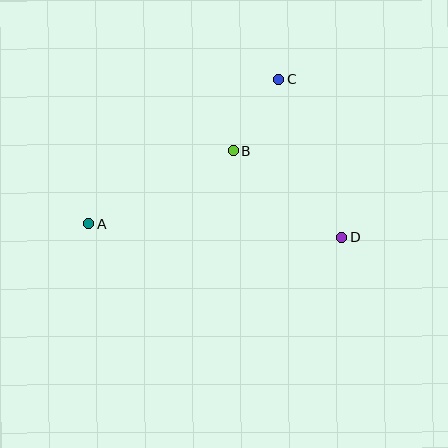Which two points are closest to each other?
Points B and C are closest to each other.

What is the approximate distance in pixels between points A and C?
The distance between A and C is approximately 239 pixels.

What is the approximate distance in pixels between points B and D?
The distance between B and D is approximately 139 pixels.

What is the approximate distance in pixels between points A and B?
The distance between A and B is approximately 162 pixels.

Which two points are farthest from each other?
Points A and D are farthest from each other.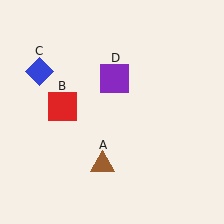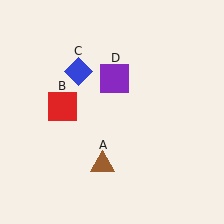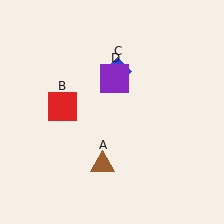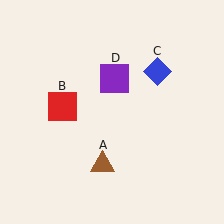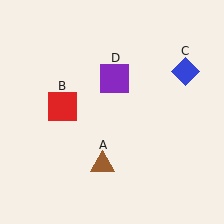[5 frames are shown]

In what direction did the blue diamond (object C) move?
The blue diamond (object C) moved right.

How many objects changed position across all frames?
1 object changed position: blue diamond (object C).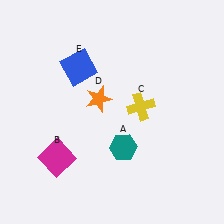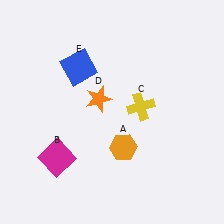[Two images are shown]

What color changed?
The hexagon (A) changed from teal in Image 1 to orange in Image 2.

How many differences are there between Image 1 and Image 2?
There is 1 difference between the two images.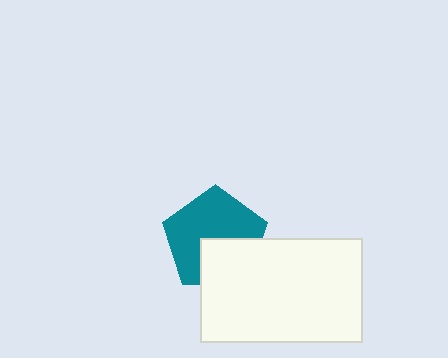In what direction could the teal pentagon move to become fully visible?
The teal pentagon could move up. That would shift it out from behind the white rectangle entirely.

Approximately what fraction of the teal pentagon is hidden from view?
Roughly 36% of the teal pentagon is hidden behind the white rectangle.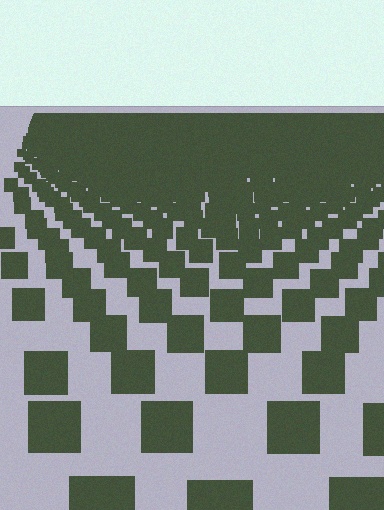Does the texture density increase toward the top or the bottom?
Density increases toward the top.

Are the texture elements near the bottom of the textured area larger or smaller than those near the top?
Larger. Near the bottom, elements are closer to the viewer and appear at a bigger on-screen size.